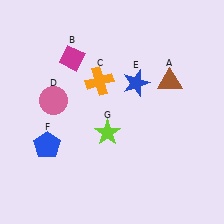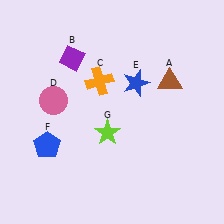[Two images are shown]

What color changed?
The diamond (B) changed from magenta in Image 1 to purple in Image 2.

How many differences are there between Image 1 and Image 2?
There is 1 difference between the two images.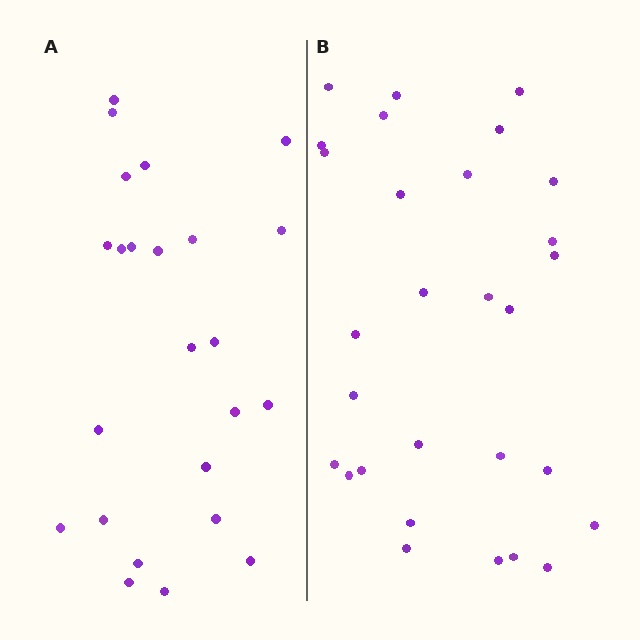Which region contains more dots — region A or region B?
Region B (the right region) has more dots.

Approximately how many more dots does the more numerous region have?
Region B has about 5 more dots than region A.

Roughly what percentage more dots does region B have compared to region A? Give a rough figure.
About 20% more.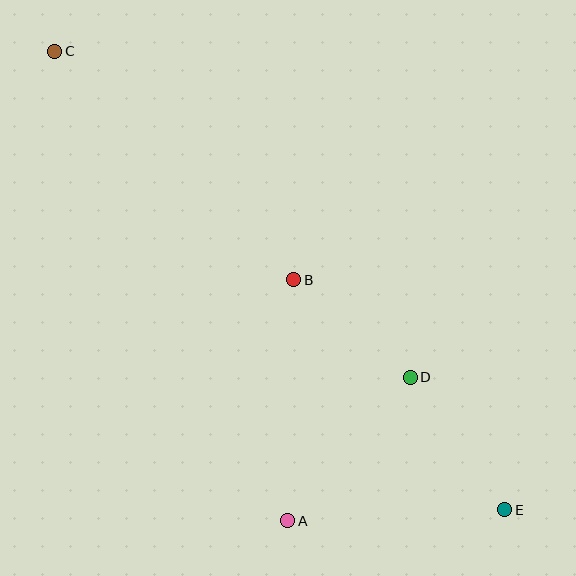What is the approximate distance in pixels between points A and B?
The distance between A and B is approximately 241 pixels.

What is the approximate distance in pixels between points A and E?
The distance between A and E is approximately 217 pixels.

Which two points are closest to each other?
Points B and D are closest to each other.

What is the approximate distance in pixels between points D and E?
The distance between D and E is approximately 163 pixels.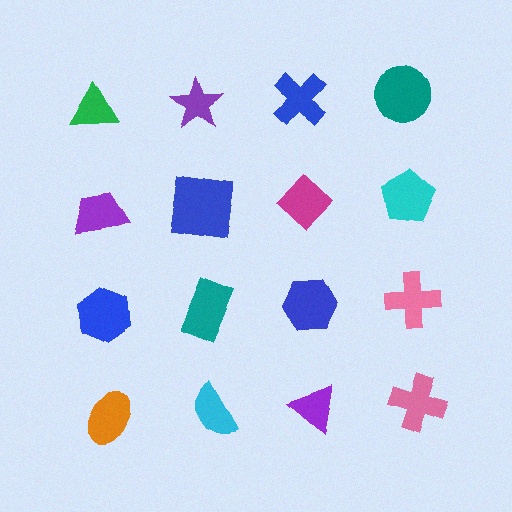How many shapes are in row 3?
4 shapes.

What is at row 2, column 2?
A blue square.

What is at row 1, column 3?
A blue cross.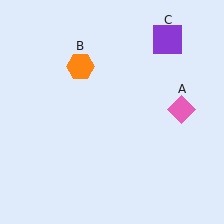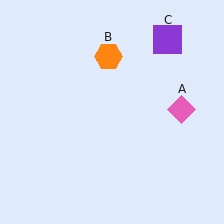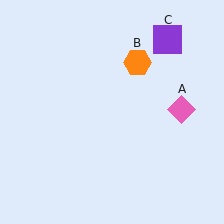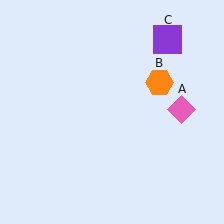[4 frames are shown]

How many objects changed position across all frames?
1 object changed position: orange hexagon (object B).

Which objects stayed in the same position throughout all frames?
Pink diamond (object A) and purple square (object C) remained stationary.